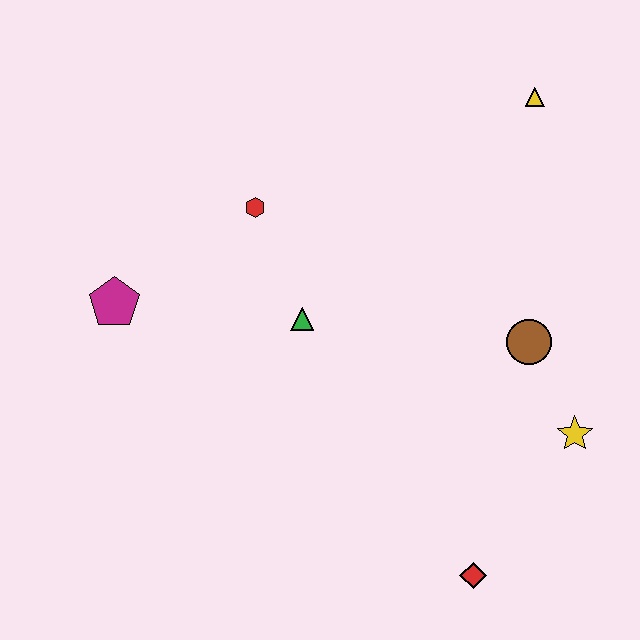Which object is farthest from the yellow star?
The magenta pentagon is farthest from the yellow star.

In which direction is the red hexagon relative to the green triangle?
The red hexagon is above the green triangle.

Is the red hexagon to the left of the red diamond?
Yes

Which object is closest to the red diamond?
The yellow star is closest to the red diamond.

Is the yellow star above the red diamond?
Yes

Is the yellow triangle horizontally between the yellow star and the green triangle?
Yes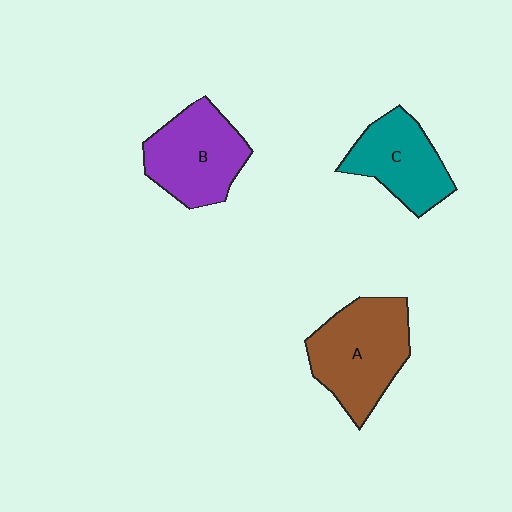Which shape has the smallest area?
Shape C (teal).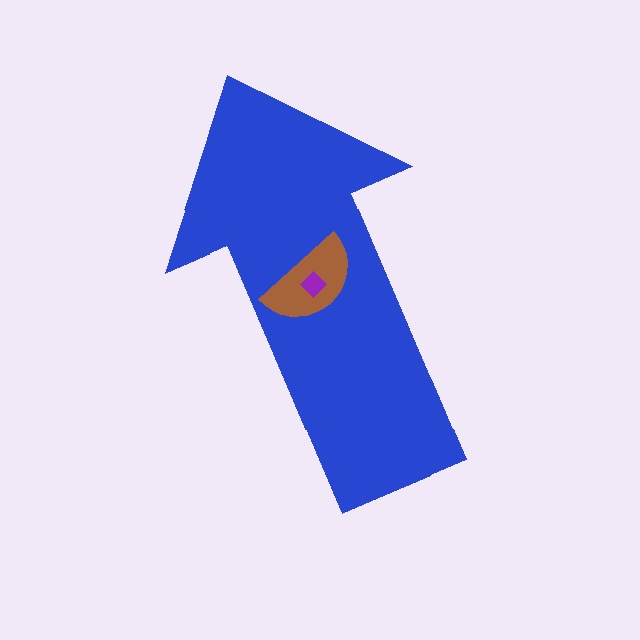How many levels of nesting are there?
3.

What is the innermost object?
The purple diamond.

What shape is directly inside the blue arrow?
The brown semicircle.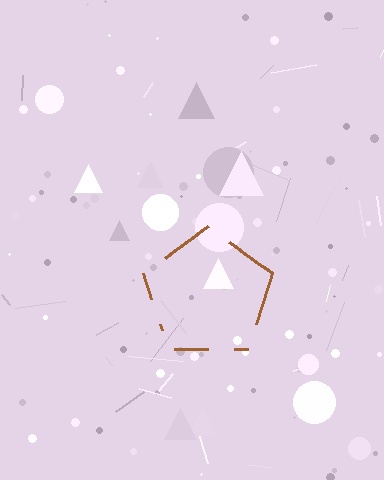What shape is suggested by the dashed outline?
The dashed outline suggests a pentagon.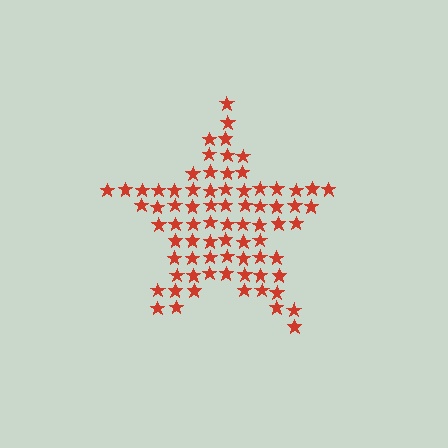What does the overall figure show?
The overall figure shows a star.